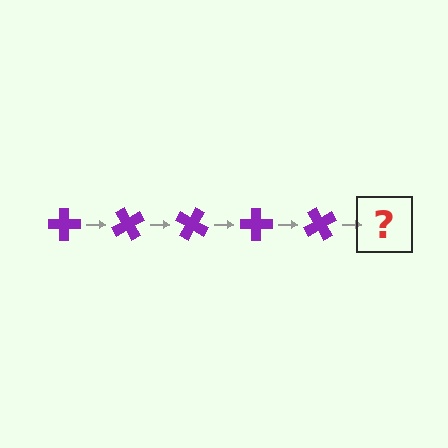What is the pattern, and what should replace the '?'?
The pattern is that the cross rotates 60 degrees each step. The '?' should be a purple cross rotated 300 degrees.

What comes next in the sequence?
The next element should be a purple cross rotated 300 degrees.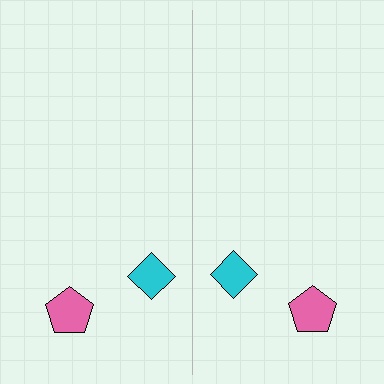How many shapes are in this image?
There are 4 shapes in this image.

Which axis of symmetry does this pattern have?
The pattern has a vertical axis of symmetry running through the center of the image.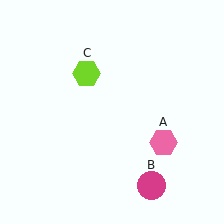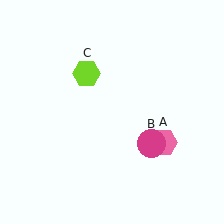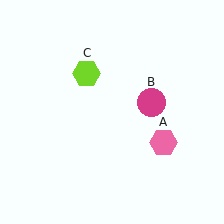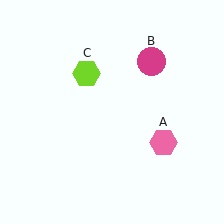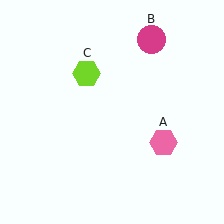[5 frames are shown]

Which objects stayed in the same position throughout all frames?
Pink hexagon (object A) and lime hexagon (object C) remained stationary.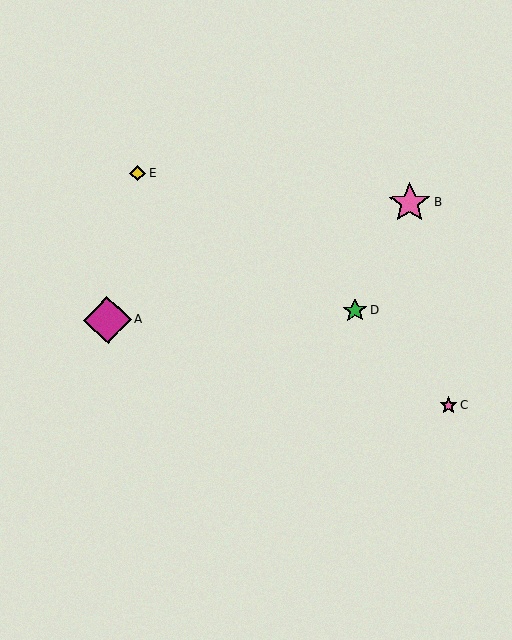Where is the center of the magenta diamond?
The center of the magenta diamond is at (107, 320).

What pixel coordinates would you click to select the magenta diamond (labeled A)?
Click at (107, 320) to select the magenta diamond A.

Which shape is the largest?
The magenta diamond (labeled A) is the largest.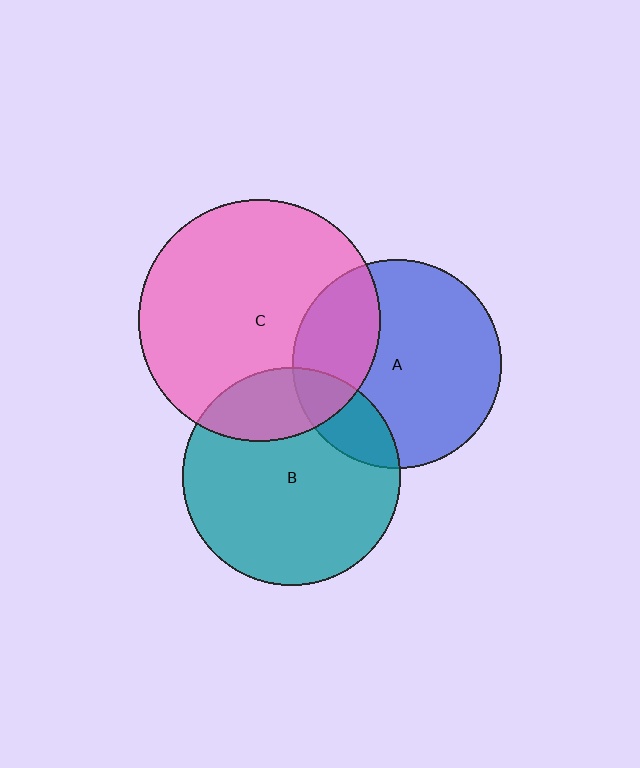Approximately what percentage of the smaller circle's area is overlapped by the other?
Approximately 20%.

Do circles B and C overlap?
Yes.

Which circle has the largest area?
Circle C (pink).